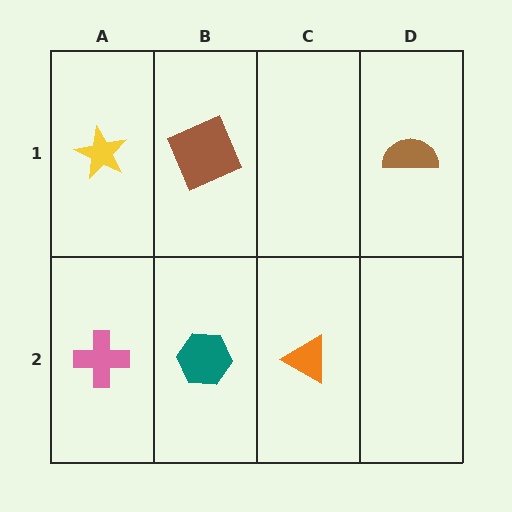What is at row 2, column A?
A pink cross.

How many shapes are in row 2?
3 shapes.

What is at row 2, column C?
An orange triangle.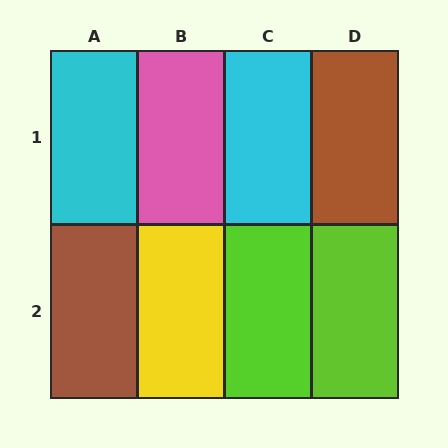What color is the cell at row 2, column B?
Yellow.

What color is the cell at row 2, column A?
Brown.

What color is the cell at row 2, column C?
Lime.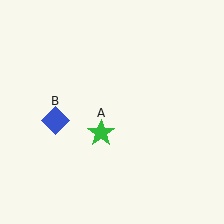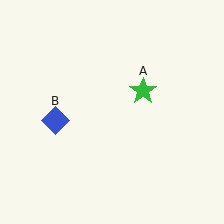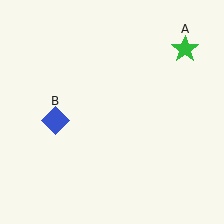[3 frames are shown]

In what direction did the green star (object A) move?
The green star (object A) moved up and to the right.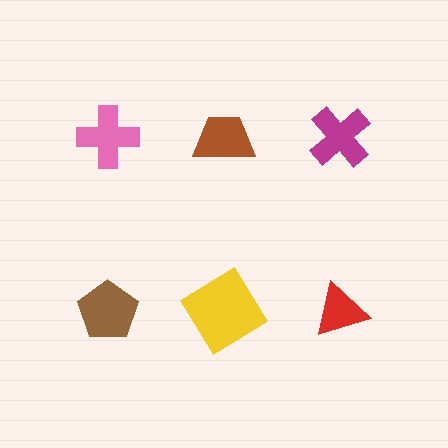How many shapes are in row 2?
3 shapes.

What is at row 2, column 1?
A brown pentagon.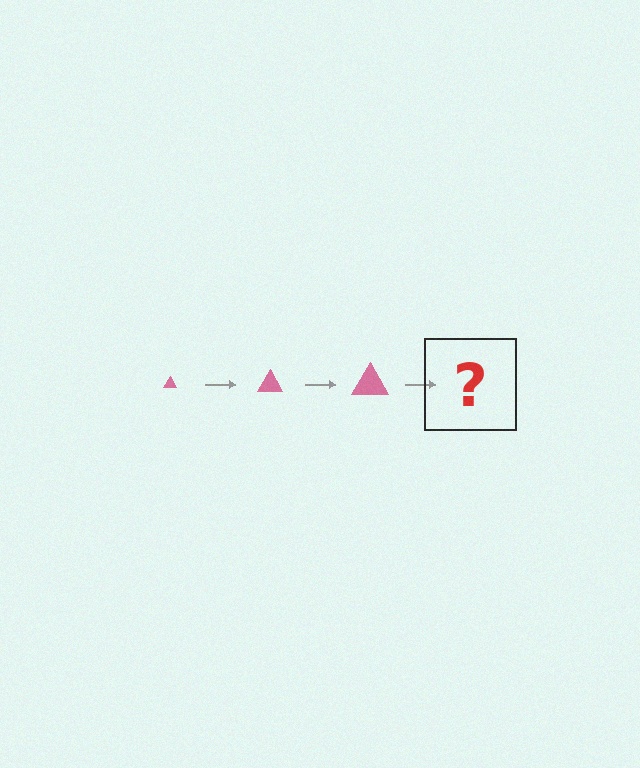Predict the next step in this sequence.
The next step is a pink triangle, larger than the previous one.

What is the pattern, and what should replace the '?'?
The pattern is that the triangle gets progressively larger each step. The '?' should be a pink triangle, larger than the previous one.